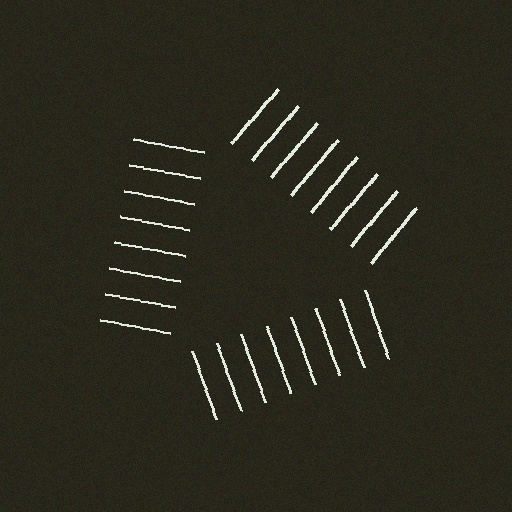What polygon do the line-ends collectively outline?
An illusory triangle — the line segments terminate on its edges but no continuous stroke is drawn.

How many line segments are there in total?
24 — 8 along each of the 3 edges.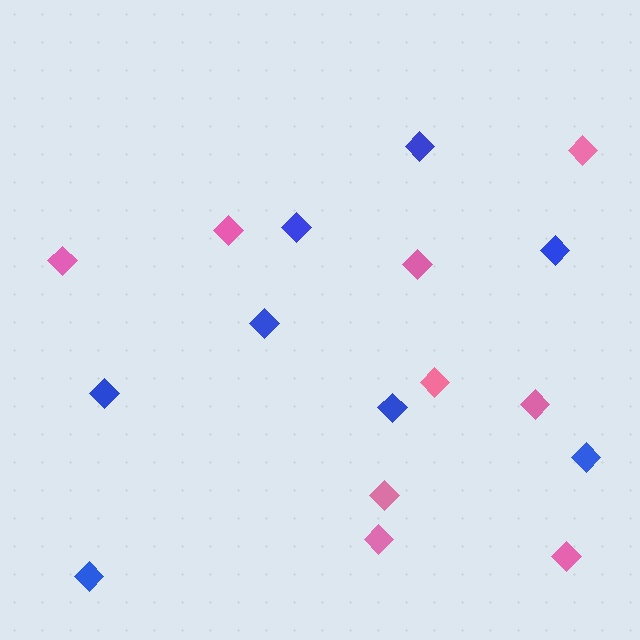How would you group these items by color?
There are 2 groups: one group of blue diamonds (8) and one group of pink diamonds (9).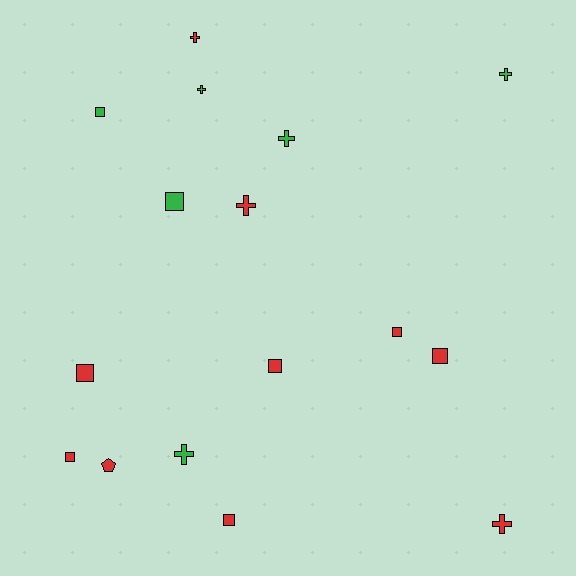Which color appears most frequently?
Red, with 10 objects.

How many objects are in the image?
There are 16 objects.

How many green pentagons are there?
There are no green pentagons.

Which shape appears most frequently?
Square, with 8 objects.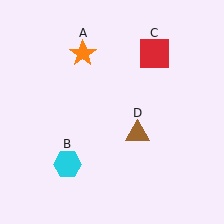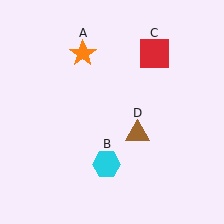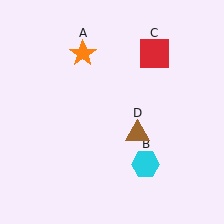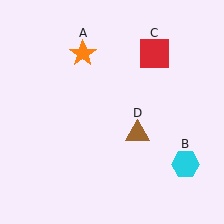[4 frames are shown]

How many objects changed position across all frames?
1 object changed position: cyan hexagon (object B).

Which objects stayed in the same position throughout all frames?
Orange star (object A) and red square (object C) and brown triangle (object D) remained stationary.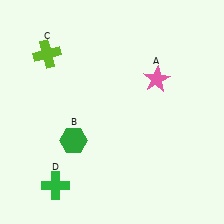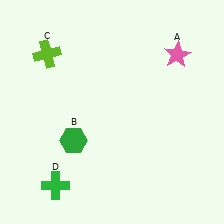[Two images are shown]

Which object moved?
The pink star (A) moved up.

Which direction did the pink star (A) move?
The pink star (A) moved up.